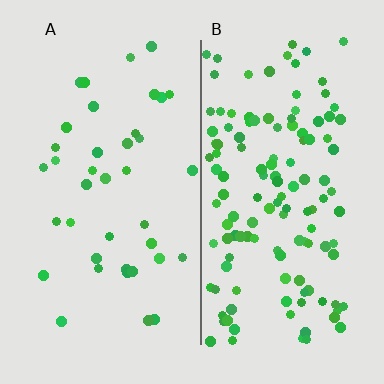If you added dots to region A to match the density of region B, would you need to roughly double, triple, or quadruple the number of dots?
Approximately triple.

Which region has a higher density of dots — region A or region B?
B (the right).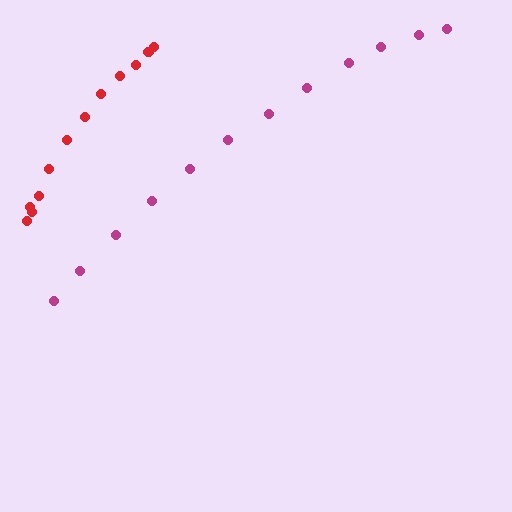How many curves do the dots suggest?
There are 2 distinct paths.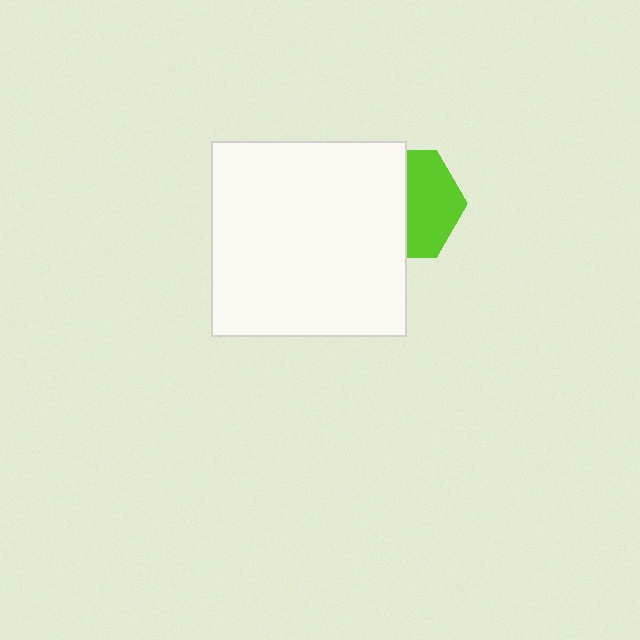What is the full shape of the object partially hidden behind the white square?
The partially hidden object is a lime hexagon.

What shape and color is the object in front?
The object in front is a white square.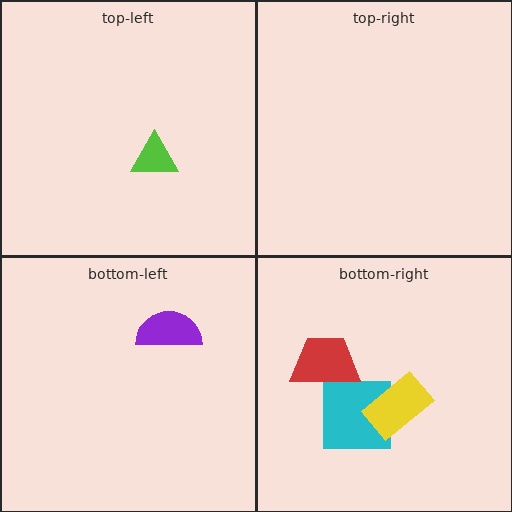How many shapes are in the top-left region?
1.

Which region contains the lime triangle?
The top-left region.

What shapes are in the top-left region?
The lime triangle.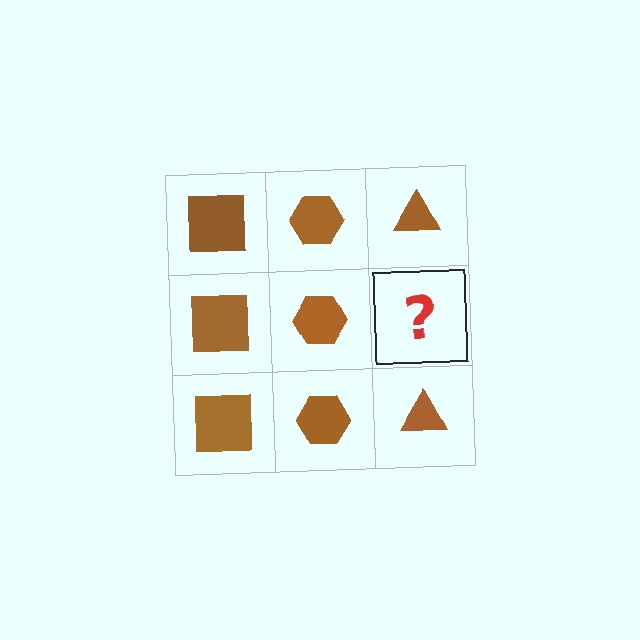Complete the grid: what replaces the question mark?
The question mark should be replaced with a brown triangle.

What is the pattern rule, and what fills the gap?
The rule is that each column has a consistent shape. The gap should be filled with a brown triangle.